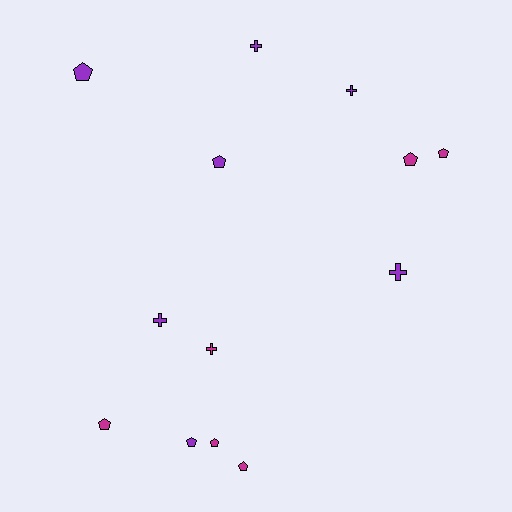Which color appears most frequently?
Purple, with 7 objects.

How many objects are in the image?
There are 13 objects.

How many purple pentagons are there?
There are 3 purple pentagons.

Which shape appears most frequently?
Pentagon, with 8 objects.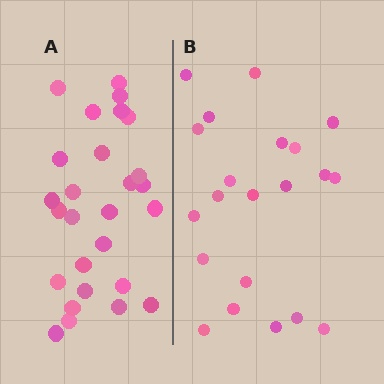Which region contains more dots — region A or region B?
Region A (the left region) has more dots.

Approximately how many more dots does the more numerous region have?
Region A has about 6 more dots than region B.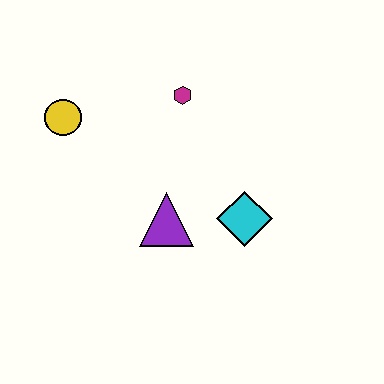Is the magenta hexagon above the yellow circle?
Yes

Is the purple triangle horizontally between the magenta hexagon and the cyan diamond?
No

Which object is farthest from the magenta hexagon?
The cyan diamond is farthest from the magenta hexagon.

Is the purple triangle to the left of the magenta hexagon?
Yes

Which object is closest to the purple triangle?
The cyan diamond is closest to the purple triangle.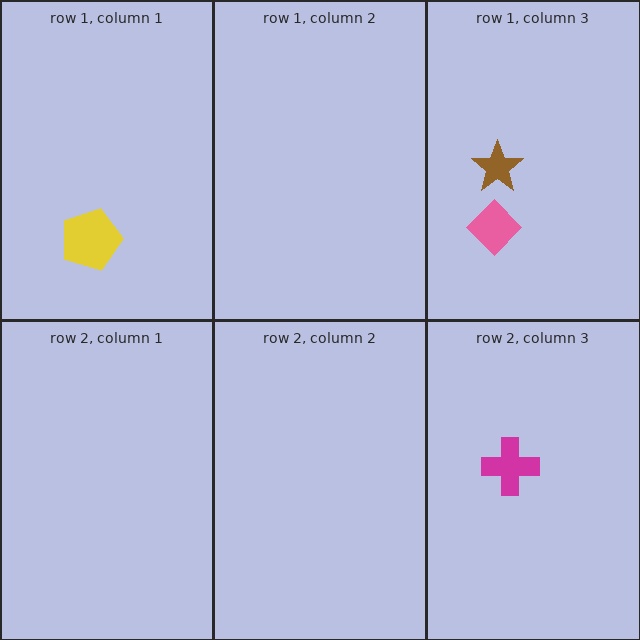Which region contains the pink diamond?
The row 1, column 3 region.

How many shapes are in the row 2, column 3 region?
1.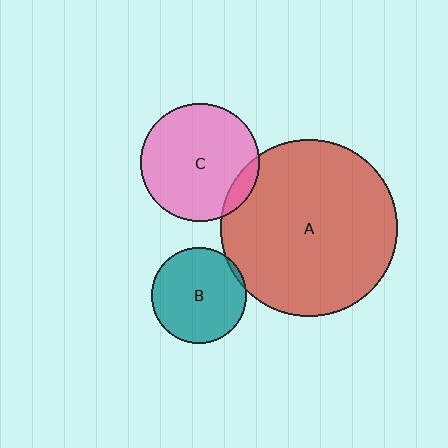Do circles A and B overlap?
Yes.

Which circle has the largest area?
Circle A (red).